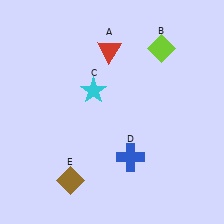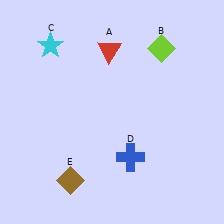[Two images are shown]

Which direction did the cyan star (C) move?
The cyan star (C) moved up.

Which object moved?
The cyan star (C) moved up.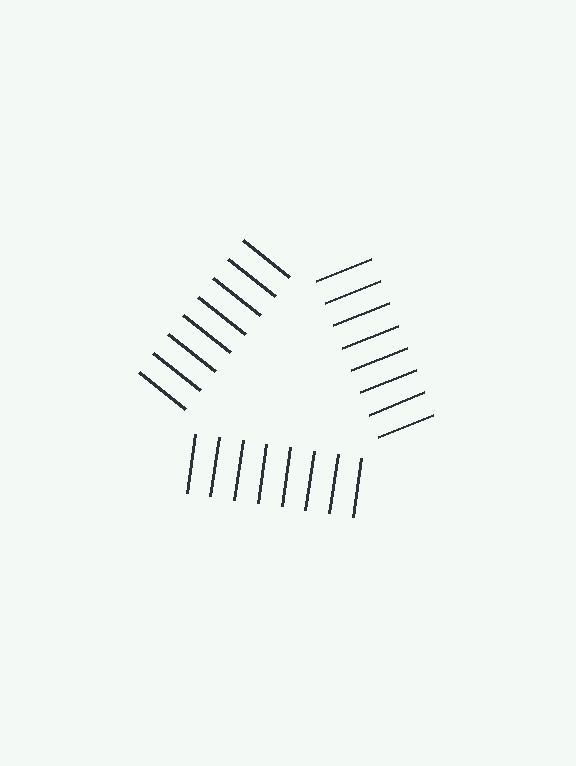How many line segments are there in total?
24 — 8 along each of the 3 edges.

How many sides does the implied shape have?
3 sides — the line-ends trace a triangle.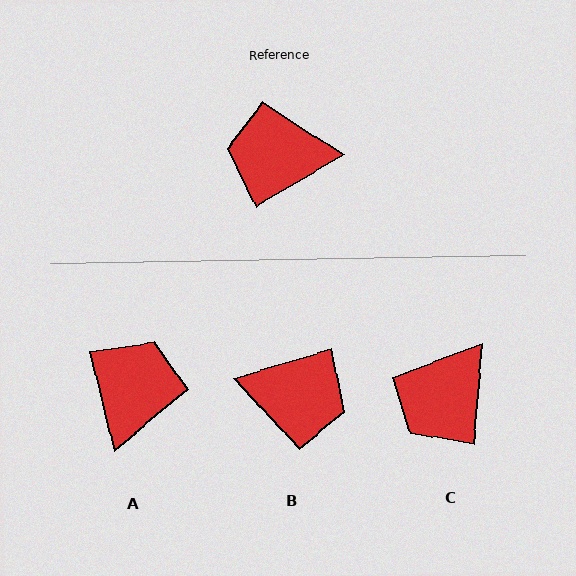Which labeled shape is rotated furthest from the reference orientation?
B, about 166 degrees away.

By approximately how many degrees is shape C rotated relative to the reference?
Approximately 54 degrees counter-clockwise.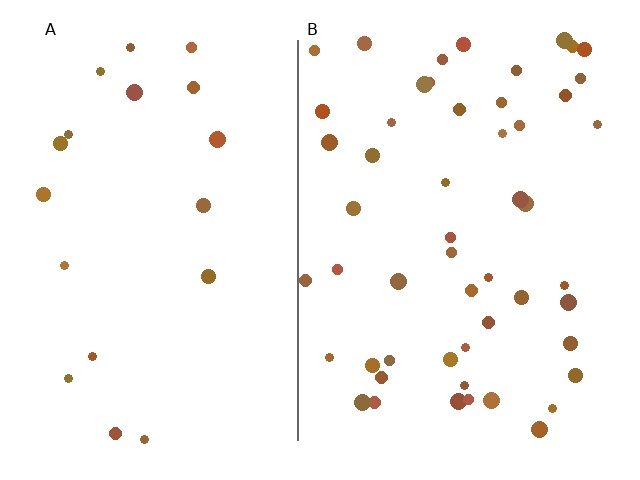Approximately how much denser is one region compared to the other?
Approximately 2.8× — region B over region A.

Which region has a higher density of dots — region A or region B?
B (the right).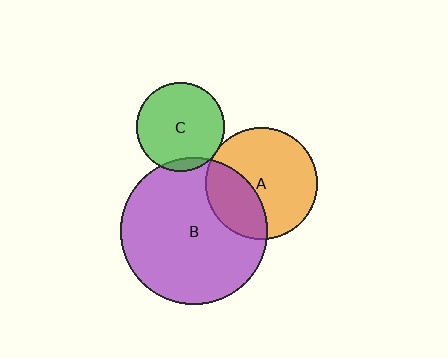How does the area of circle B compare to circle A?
Approximately 1.7 times.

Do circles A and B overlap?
Yes.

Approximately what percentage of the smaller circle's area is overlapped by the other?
Approximately 35%.